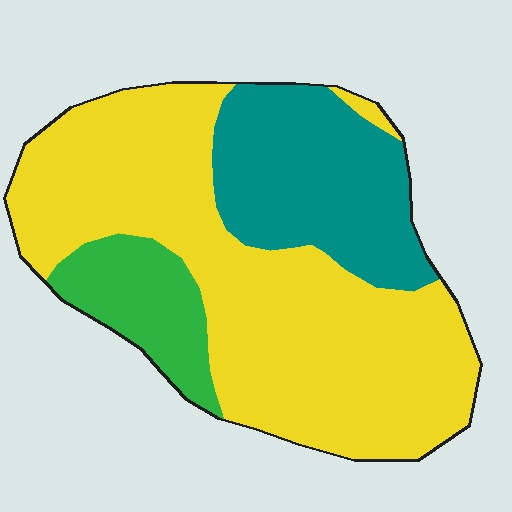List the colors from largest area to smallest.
From largest to smallest: yellow, teal, green.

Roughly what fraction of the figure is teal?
Teal covers 25% of the figure.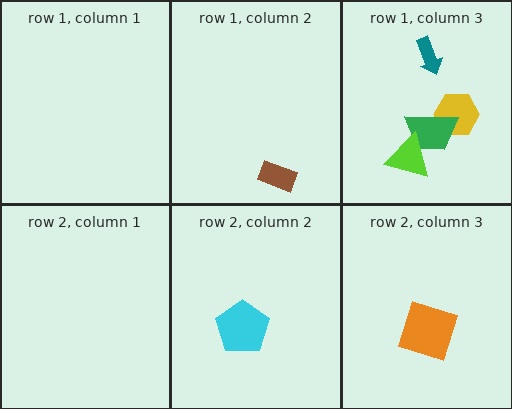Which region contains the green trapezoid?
The row 1, column 3 region.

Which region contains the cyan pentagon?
The row 2, column 2 region.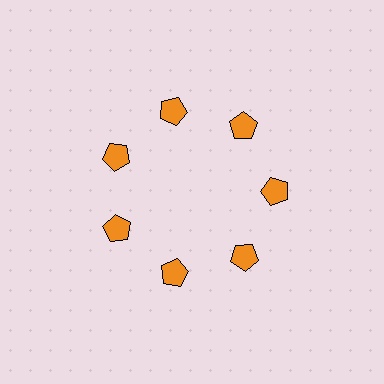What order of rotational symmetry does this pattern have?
This pattern has 7-fold rotational symmetry.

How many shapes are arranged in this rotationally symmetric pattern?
There are 7 shapes, arranged in 7 groups of 1.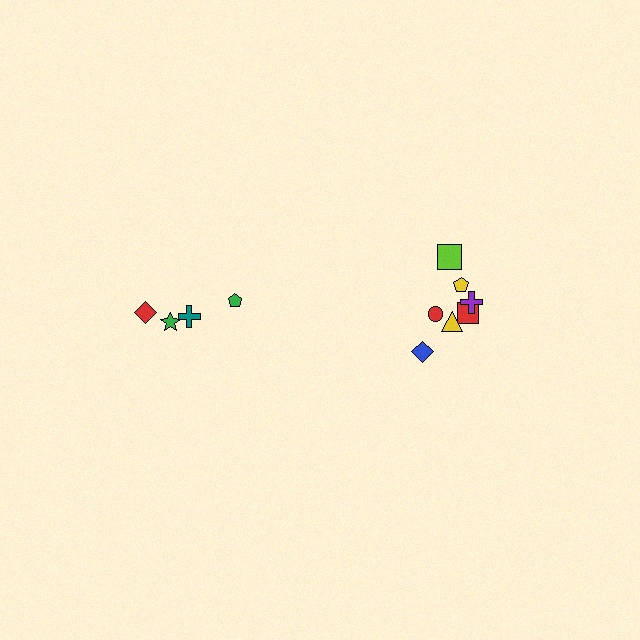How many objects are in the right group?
There are 7 objects.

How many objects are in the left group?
There are 4 objects.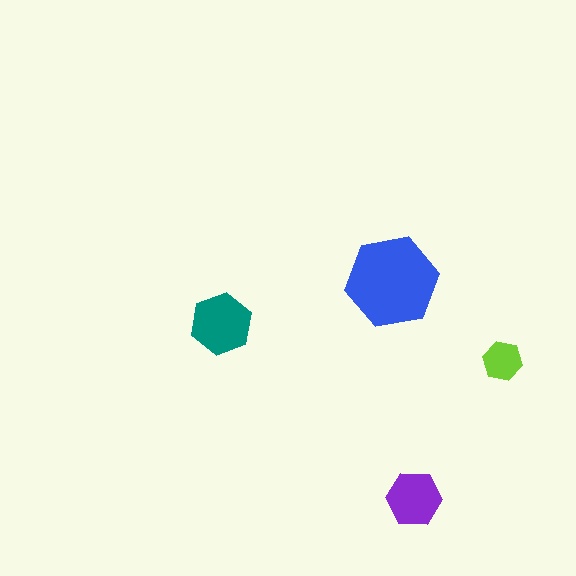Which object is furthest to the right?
The lime hexagon is rightmost.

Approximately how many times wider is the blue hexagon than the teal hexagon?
About 1.5 times wider.